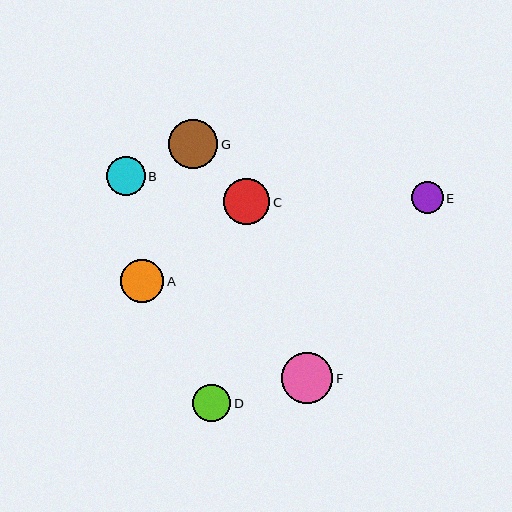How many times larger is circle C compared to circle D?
Circle C is approximately 1.2 times the size of circle D.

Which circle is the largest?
Circle F is the largest with a size of approximately 52 pixels.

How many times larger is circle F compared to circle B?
Circle F is approximately 1.3 times the size of circle B.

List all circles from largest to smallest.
From largest to smallest: F, G, C, A, B, D, E.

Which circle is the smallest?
Circle E is the smallest with a size of approximately 32 pixels.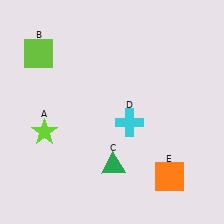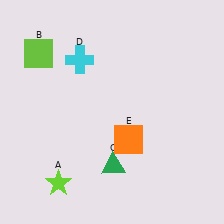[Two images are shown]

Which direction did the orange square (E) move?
The orange square (E) moved left.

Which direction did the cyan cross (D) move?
The cyan cross (D) moved up.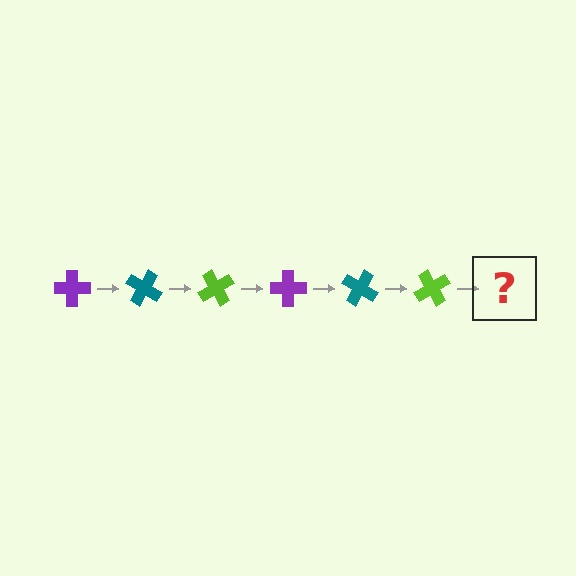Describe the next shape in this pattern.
It should be a purple cross, rotated 180 degrees from the start.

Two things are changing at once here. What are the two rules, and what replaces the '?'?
The two rules are that it rotates 30 degrees each step and the color cycles through purple, teal, and lime. The '?' should be a purple cross, rotated 180 degrees from the start.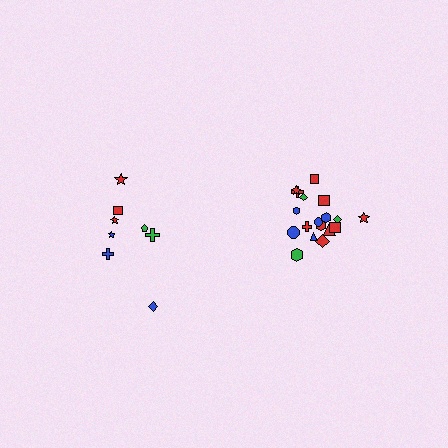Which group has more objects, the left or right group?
The right group.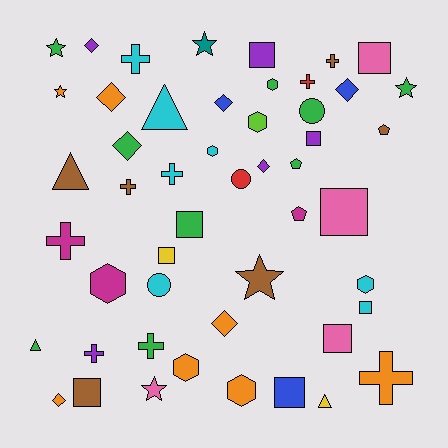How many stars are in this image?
There are 6 stars.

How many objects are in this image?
There are 50 objects.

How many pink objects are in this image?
There are 4 pink objects.